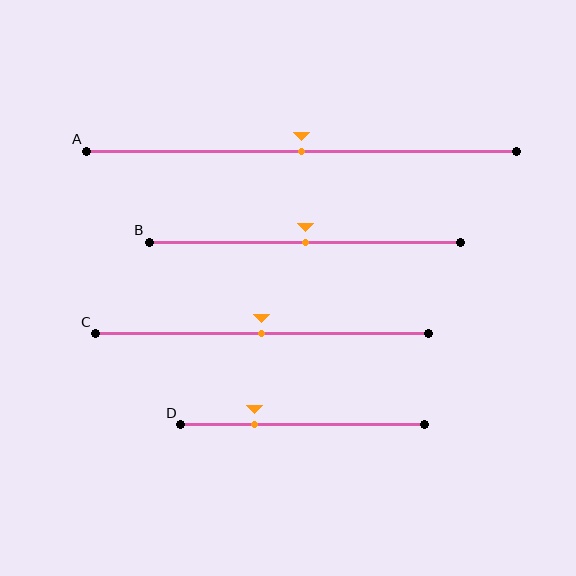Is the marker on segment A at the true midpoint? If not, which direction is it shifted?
Yes, the marker on segment A is at the true midpoint.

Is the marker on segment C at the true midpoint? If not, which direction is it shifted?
Yes, the marker on segment C is at the true midpoint.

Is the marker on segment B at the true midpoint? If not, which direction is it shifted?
Yes, the marker on segment B is at the true midpoint.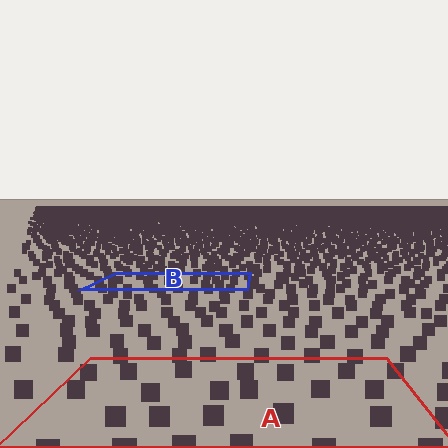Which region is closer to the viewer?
Region A is closer. The texture elements there are larger and more spread out.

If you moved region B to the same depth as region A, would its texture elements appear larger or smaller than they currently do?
They would appear larger. At a closer depth, the same texture elements are projected at a bigger on-screen size.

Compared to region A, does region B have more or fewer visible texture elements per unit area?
Region B has more texture elements per unit area — they are packed more densely because it is farther away.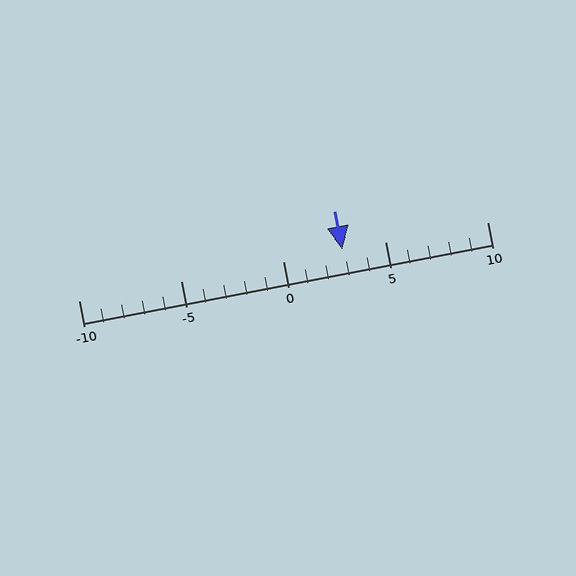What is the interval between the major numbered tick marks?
The major tick marks are spaced 5 units apart.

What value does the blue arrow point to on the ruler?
The blue arrow points to approximately 3.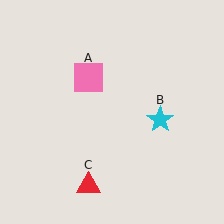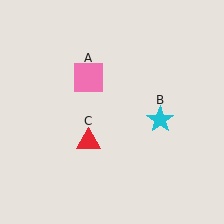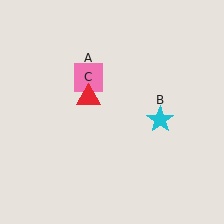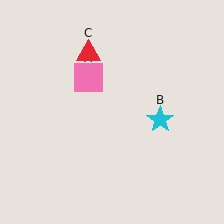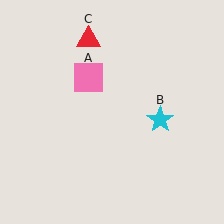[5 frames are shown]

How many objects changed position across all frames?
1 object changed position: red triangle (object C).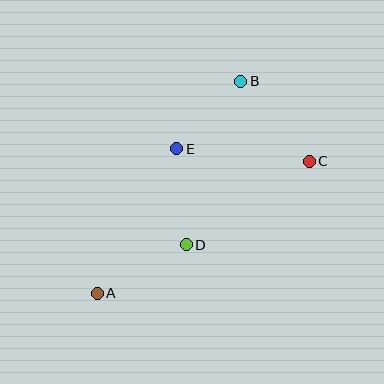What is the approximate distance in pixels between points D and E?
The distance between D and E is approximately 96 pixels.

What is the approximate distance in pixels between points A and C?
The distance between A and C is approximately 250 pixels.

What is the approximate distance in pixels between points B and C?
The distance between B and C is approximately 105 pixels.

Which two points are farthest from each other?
Points A and B are farthest from each other.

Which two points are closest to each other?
Points B and E are closest to each other.